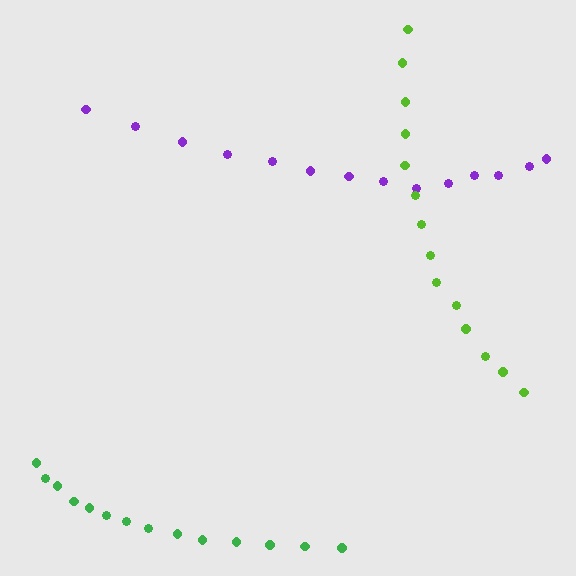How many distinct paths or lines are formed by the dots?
There are 3 distinct paths.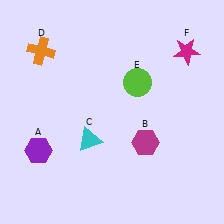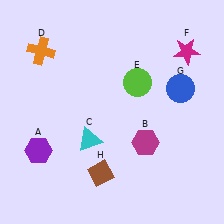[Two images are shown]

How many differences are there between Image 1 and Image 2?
There are 2 differences between the two images.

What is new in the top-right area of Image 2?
A blue circle (G) was added in the top-right area of Image 2.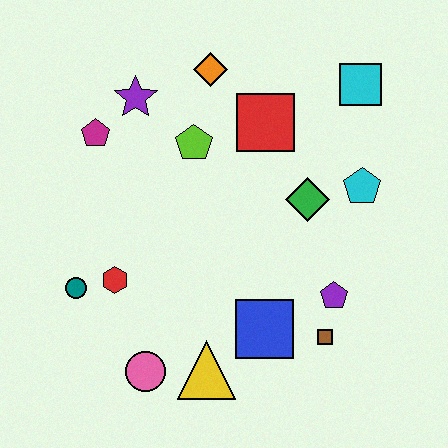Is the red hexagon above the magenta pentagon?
No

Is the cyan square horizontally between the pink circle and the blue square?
No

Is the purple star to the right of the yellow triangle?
No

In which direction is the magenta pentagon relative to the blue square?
The magenta pentagon is above the blue square.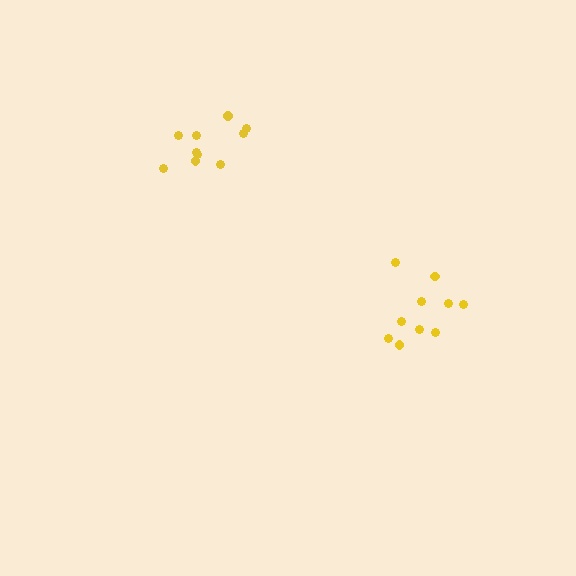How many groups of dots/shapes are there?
There are 2 groups.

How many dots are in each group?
Group 1: 10 dots, Group 2: 10 dots (20 total).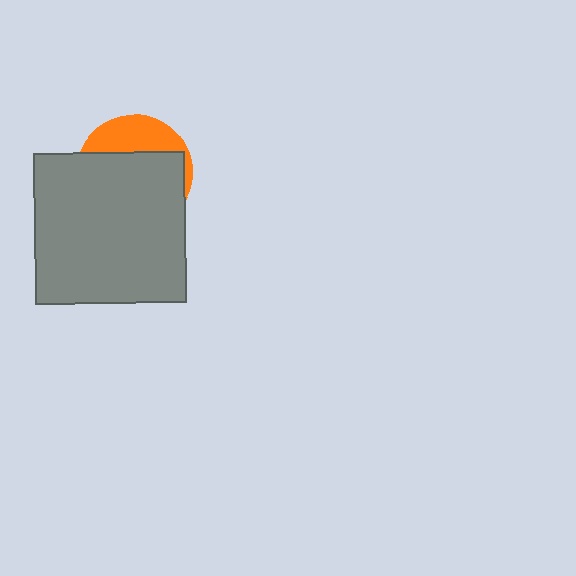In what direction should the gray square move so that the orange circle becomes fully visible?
The gray square should move down. That is the shortest direction to clear the overlap and leave the orange circle fully visible.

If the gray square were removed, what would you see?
You would see the complete orange circle.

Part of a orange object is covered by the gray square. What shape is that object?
It is a circle.